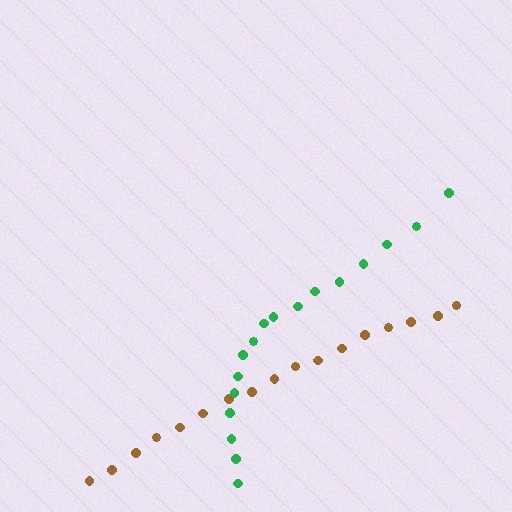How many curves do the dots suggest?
There are 2 distinct paths.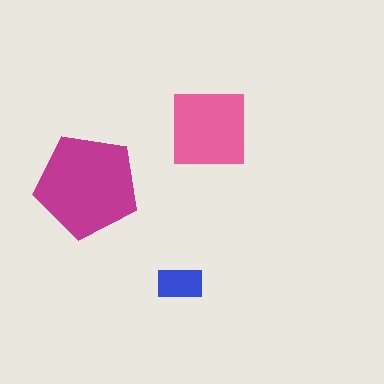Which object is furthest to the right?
The pink square is rightmost.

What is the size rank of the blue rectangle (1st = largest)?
3rd.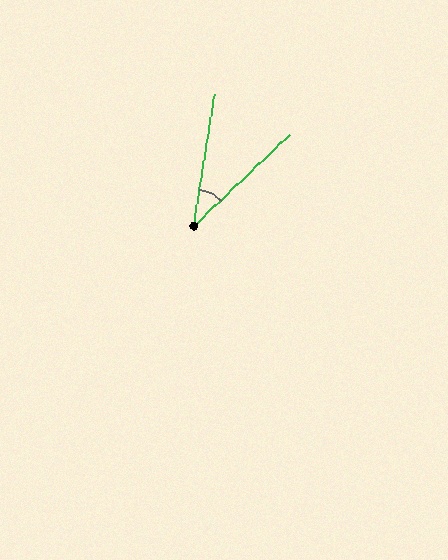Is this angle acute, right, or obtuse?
It is acute.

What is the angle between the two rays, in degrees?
Approximately 37 degrees.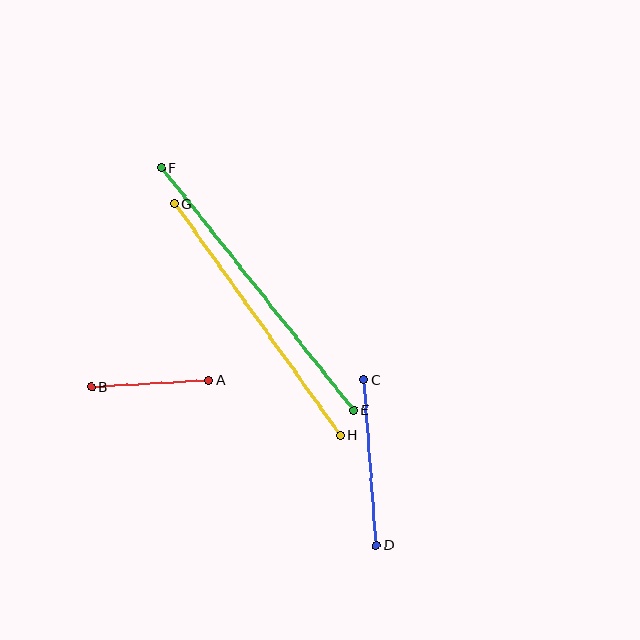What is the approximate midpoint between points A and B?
The midpoint is at approximately (150, 383) pixels.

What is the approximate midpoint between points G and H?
The midpoint is at approximately (257, 319) pixels.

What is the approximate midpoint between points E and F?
The midpoint is at approximately (258, 289) pixels.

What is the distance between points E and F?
The distance is approximately 309 pixels.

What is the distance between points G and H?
The distance is approximately 284 pixels.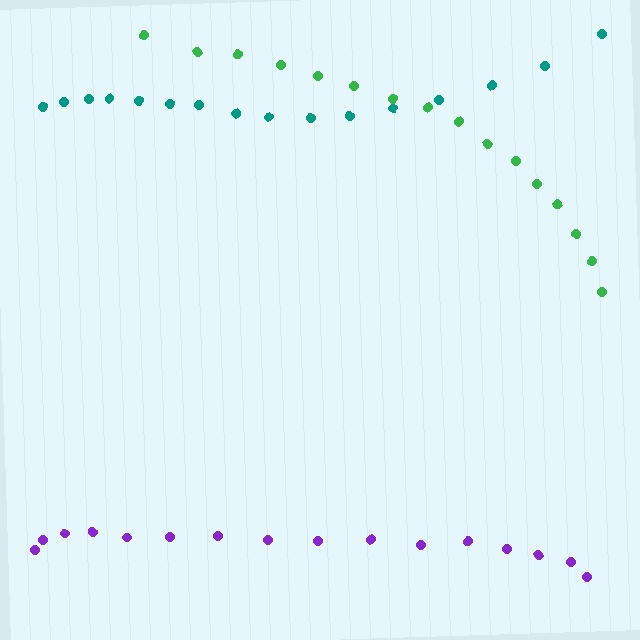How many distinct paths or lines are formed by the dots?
There are 3 distinct paths.